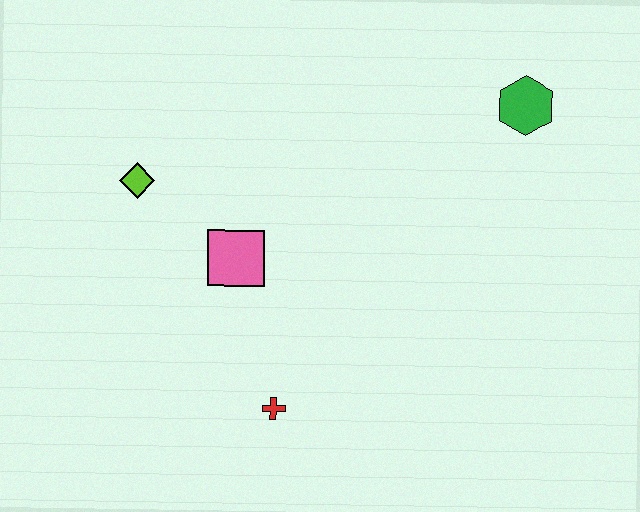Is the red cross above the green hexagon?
No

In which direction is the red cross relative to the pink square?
The red cross is below the pink square.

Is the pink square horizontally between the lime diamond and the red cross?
Yes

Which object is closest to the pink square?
The lime diamond is closest to the pink square.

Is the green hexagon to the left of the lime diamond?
No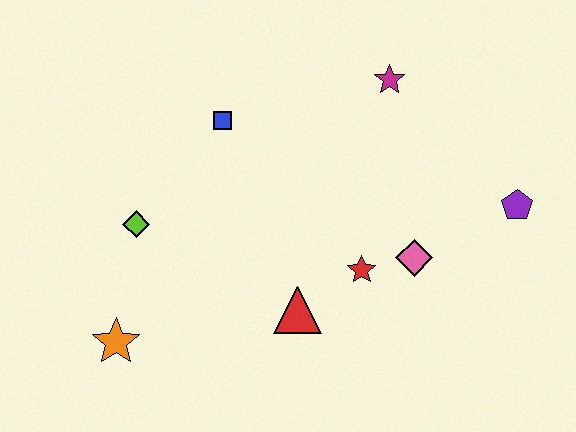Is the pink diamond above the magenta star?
No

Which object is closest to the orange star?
The lime diamond is closest to the orange star.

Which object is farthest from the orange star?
The purple pentagon is farthest from the orange star.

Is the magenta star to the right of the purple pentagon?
No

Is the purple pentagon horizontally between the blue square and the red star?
No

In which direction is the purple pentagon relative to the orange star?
The purple pentagon is to the right of the orange star.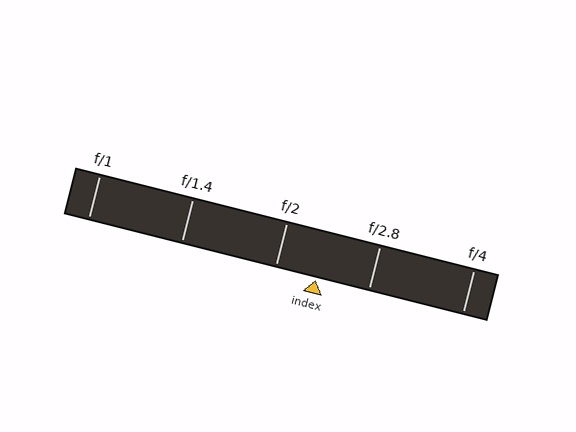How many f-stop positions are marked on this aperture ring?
There are 5 f-stop positions marked.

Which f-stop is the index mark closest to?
The index mark is closest to f/2.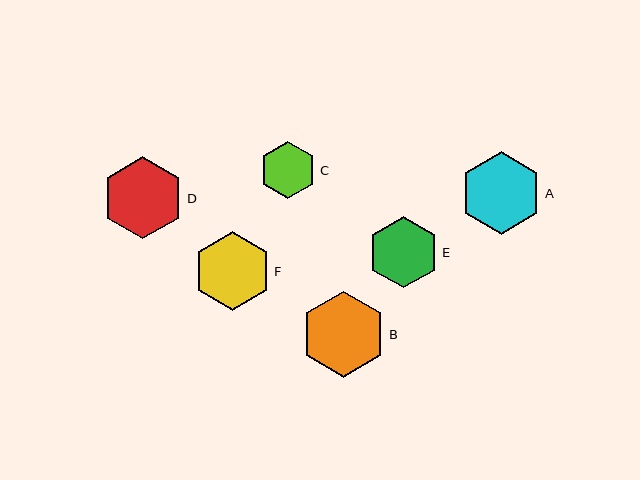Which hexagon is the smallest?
Hexagon C is the smallest with a size of approximately 57 pixels.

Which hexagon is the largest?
Hexagon B is the largest with a size of approximately 86 pixels.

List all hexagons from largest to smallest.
From largest to smallest: B, A, D, F, E, C.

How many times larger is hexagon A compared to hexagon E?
Hexagon A is approximately 1.2 times the size of hexagon E.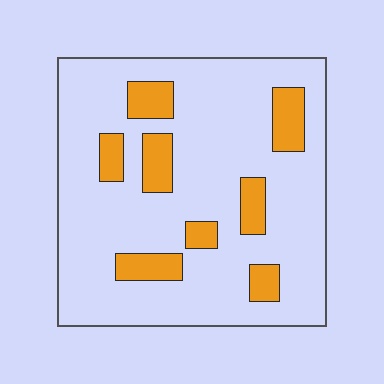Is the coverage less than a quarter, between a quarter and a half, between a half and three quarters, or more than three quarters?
Less than a quarter.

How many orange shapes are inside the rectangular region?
8.